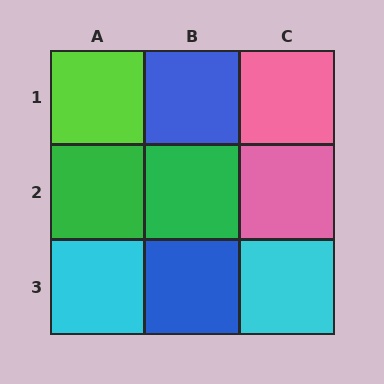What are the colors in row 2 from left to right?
Green, green, pink.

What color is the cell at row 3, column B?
Blue.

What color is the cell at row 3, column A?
Cyan.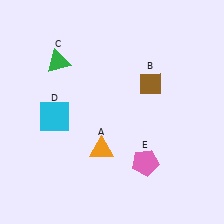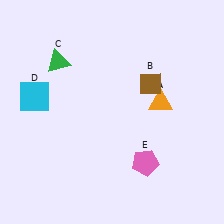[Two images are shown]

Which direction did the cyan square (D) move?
The cyan square (D) moved left.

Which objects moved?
The objects that moved are: the orange triangle (A), the cyan square (D).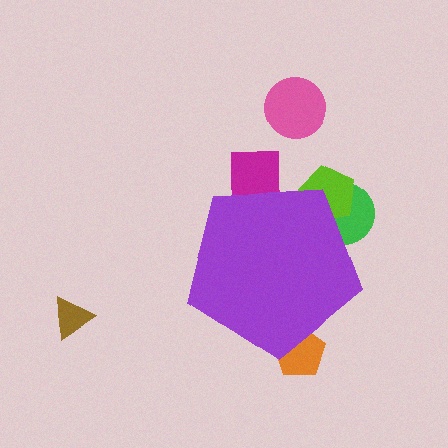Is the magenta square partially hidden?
Yes, the magenta square is partially hidden behind the purple pentagon.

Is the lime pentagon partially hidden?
Yes, the lime pentagon is partially hidden behind the purple pentagon.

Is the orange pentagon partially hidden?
Yes, the orange pentagon is partially hidden behind the purple pentagon.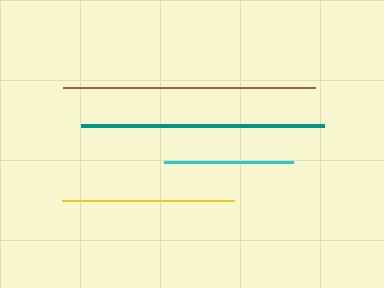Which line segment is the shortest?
The cyan line is the shortest at approximately 128 pixels.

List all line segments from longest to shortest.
From longest to shortest: brown, teal, yellow, cyan.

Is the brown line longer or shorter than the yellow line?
The brown line is longer than the yellow line.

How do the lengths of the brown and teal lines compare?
The brown and teal lines are approximately the same length.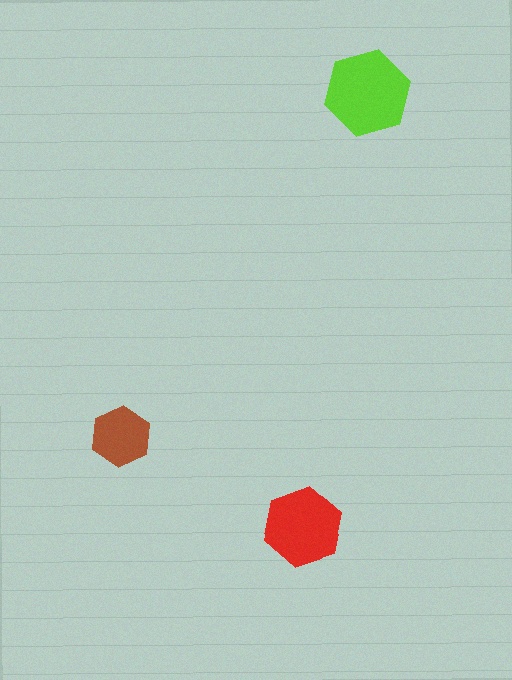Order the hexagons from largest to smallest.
the lime one, the red one, the brown one.